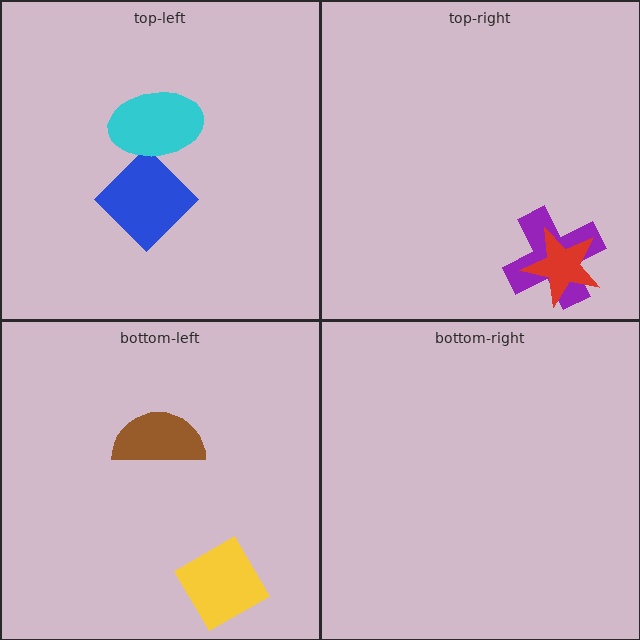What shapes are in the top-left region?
The blue diamond, the cyan ellipse.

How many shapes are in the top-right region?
2.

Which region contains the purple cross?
The top-right region.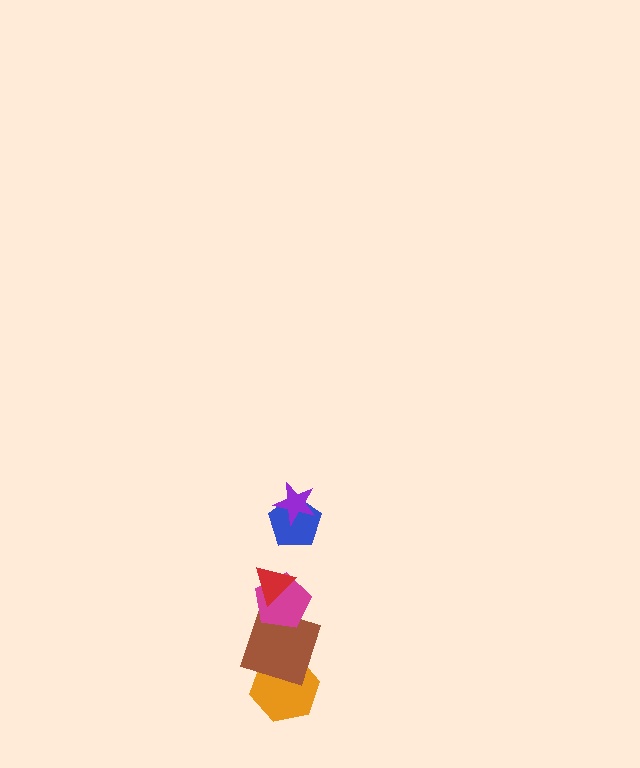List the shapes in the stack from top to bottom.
From top to bottom: the purple star, the blue pentagon, the red triangle, the magenta pentagon, the brown square, the orange hexagon.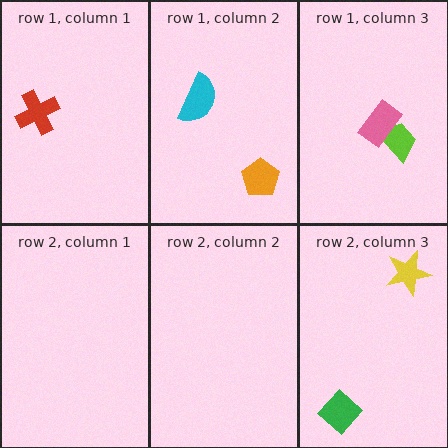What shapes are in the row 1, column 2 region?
The cyan semicircle, the orange pentagon.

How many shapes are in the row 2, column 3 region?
2.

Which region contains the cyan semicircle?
The row 1, column 2 region.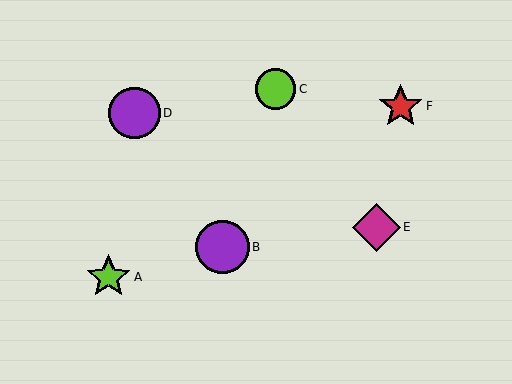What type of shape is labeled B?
Shape B is a purple circle.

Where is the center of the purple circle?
The center of the purple circle is at (223, 247).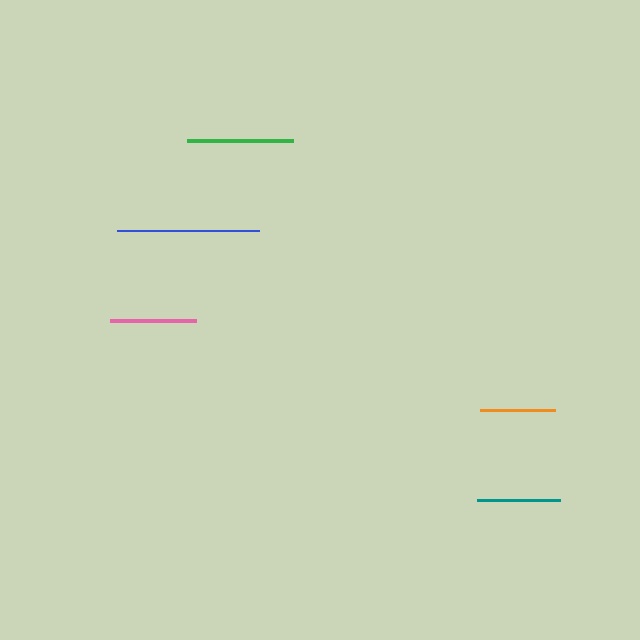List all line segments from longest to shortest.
From longest to shortest: blue, green, pink, teal, orange.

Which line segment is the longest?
The blue line is the longest at approximately 142 pixels.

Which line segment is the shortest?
The orange line is the shortest at approximately 74 pixels.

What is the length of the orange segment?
The orange segment is approximately 74 pixels long.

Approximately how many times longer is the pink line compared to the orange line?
The pink line is approximately 1.2 times the length of the orange line.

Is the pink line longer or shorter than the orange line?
The pink line is longer than the orange line.